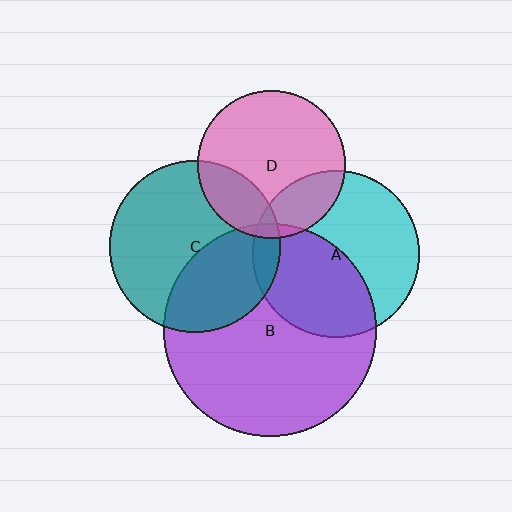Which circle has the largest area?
Circle B (purple).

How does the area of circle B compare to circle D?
Approximately 2.1 times.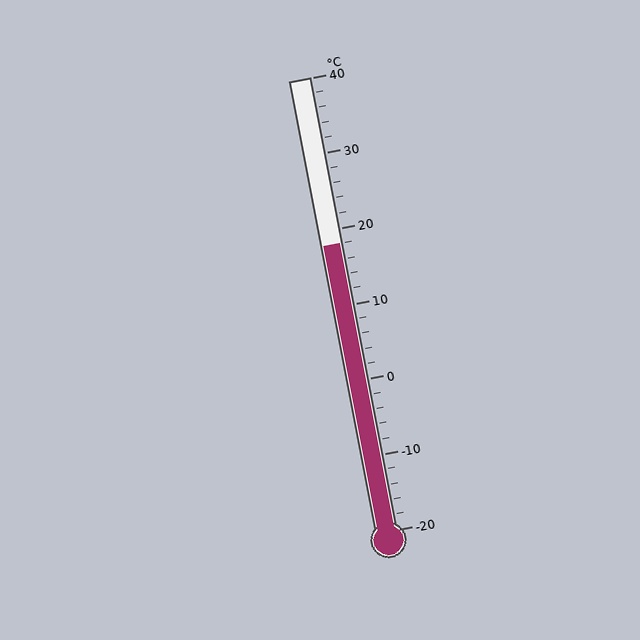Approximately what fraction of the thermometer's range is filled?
The thermometer is filled to approximately 65% of its range.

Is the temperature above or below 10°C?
The temperature is above 10°C.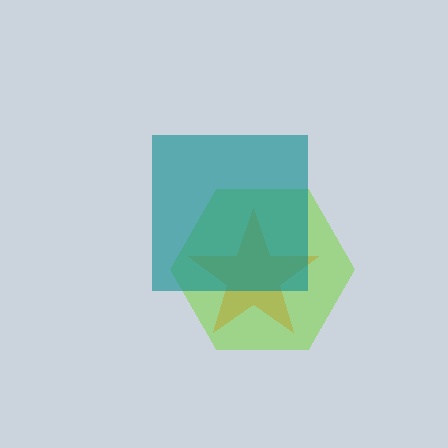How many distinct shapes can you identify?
There are 3 distinct shapes: an orange star, a lime hexagon, a teal square.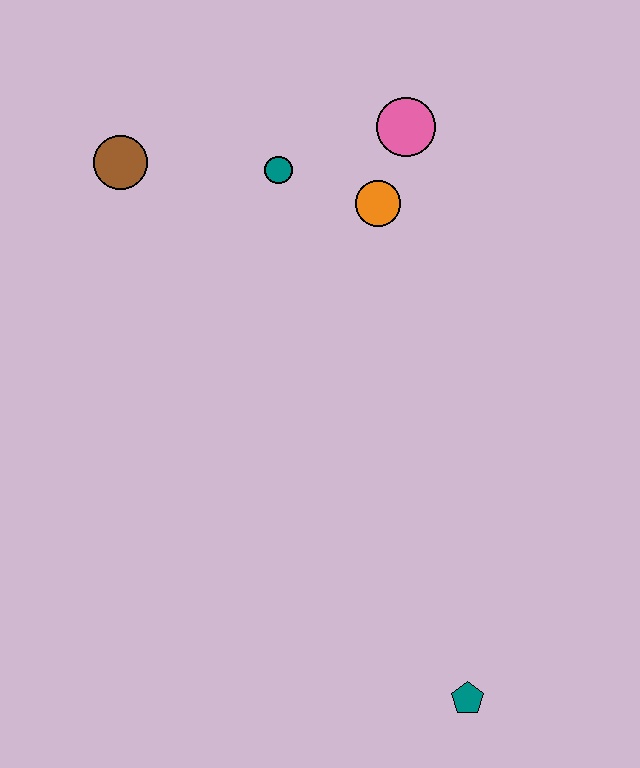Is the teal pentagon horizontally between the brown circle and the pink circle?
No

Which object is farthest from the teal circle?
The teal pentagon is farthest from the teal circle.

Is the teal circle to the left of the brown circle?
No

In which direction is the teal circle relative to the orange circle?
The teal circle is to the left of the orange circle.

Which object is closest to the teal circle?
The orange circle is closest to the teal circle.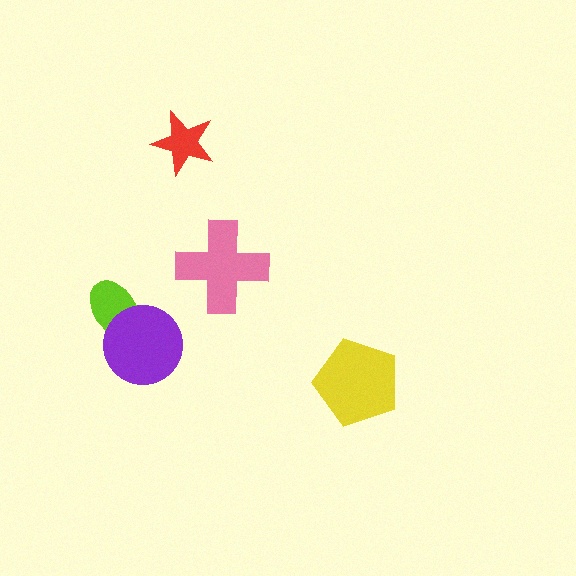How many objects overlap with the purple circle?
1 object overlaps with the purple circle.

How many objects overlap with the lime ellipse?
1 object overlaps with the lime ellipse.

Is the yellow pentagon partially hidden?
No, no other shape covers it.